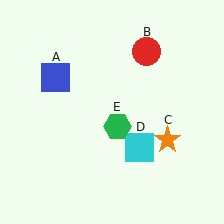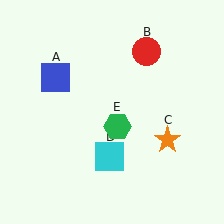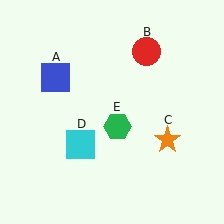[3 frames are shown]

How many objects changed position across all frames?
1 object changed position: cyan square (object D).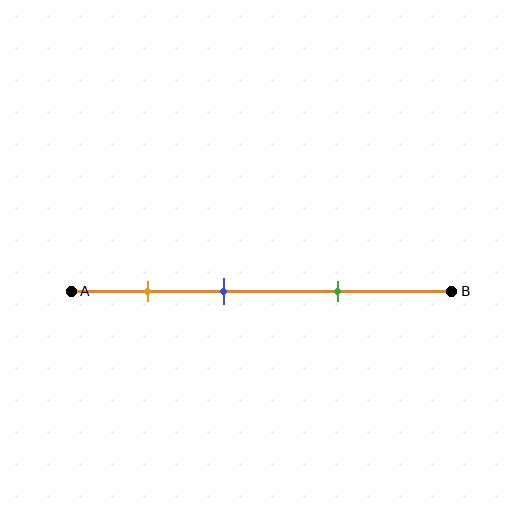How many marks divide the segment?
There are 3 marks dividing the segment.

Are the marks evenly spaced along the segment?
Yes, the marks are approximately evenly spaced.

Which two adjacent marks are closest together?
The orange and blue marks are the closest adjacent pair.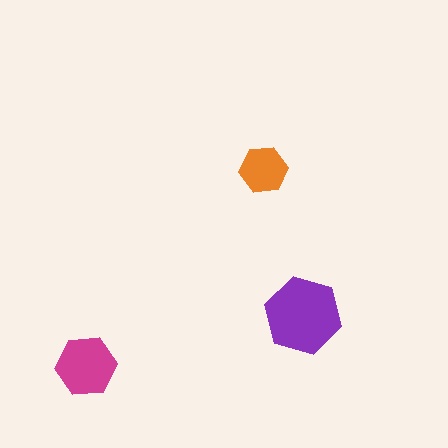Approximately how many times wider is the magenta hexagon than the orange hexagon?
About 1.5 times wider.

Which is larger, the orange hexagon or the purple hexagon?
The purple one.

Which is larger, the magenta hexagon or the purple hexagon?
The purple one.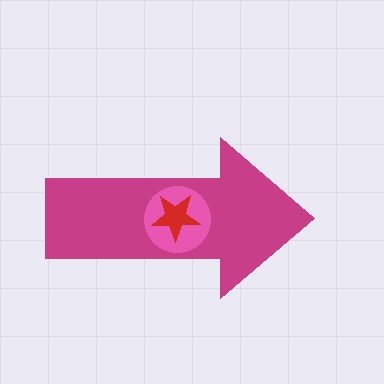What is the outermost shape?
The magenta arrow.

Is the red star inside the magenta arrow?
Yes.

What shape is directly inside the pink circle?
The red star.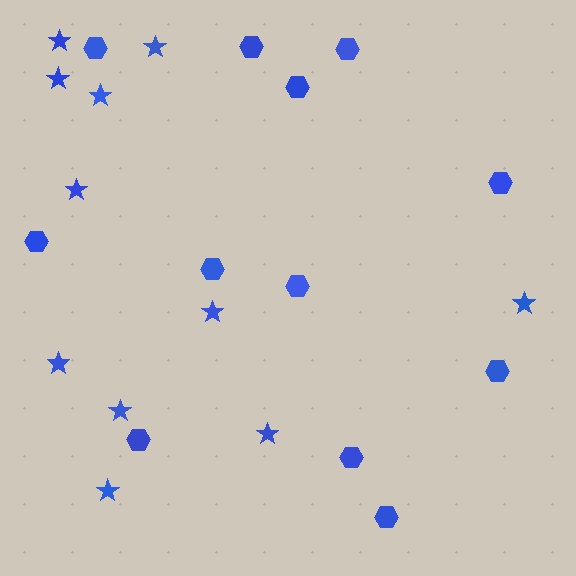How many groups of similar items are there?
There are 2 groups: one group of stars (11) and one group of hexagons (12).